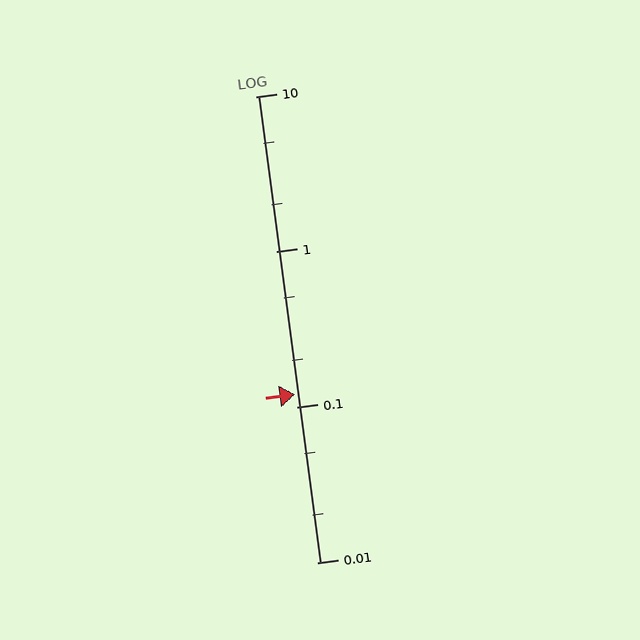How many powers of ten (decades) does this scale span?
The scale spans 3 decades, from 0.01 to 10.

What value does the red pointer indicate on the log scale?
The pointer indicates approximately 0.12.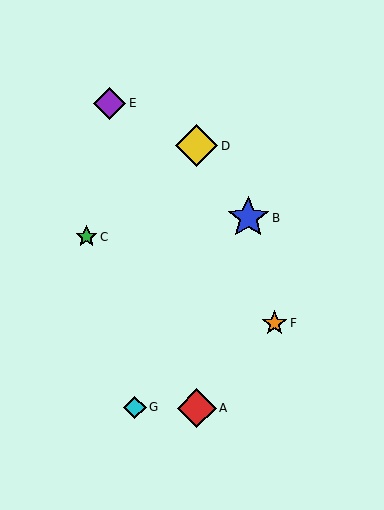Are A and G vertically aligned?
No, A is at x≈197 and G is at x≈135.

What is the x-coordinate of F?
Object F is at x≈275.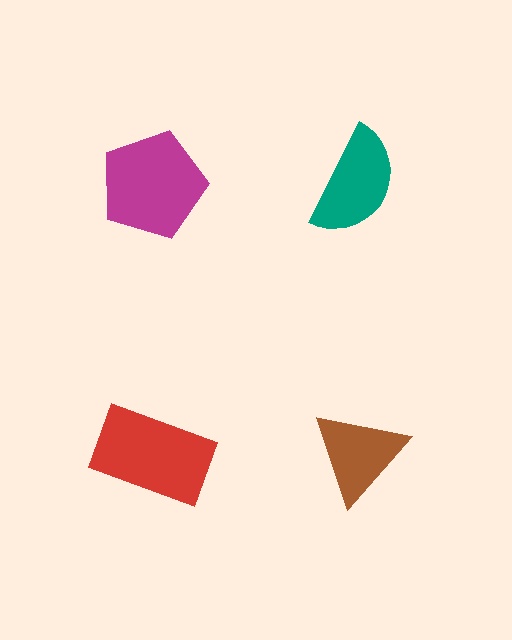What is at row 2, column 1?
A red rectangle.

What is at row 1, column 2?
A teal semicircle.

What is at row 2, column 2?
A brown triangle.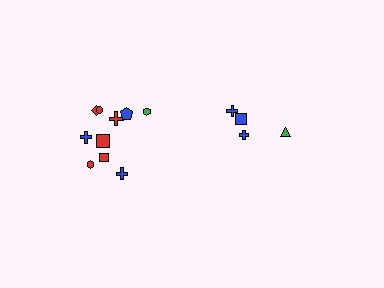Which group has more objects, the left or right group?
The left group.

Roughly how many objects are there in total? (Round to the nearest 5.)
Roughly 15 objects in total.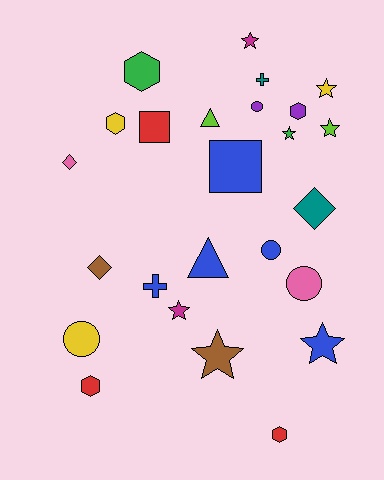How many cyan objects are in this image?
There are no cyan objects.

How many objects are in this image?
There are 25 objects.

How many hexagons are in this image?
There are 5 hexagons.